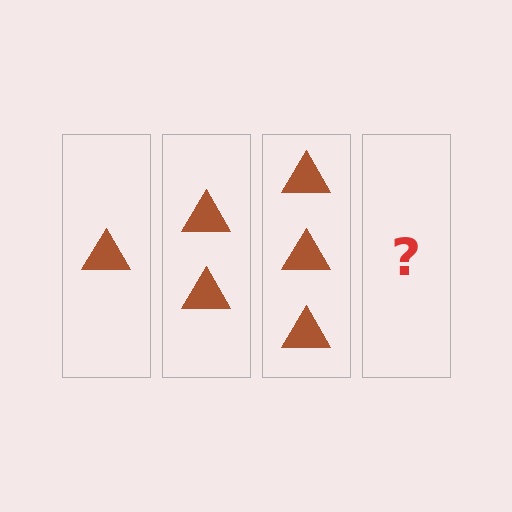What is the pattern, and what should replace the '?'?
The pattern is that each step adds one more triangle. The '?' should be 4 triangles.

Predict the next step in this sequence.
The next step is 4 triangles.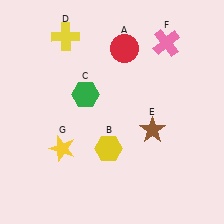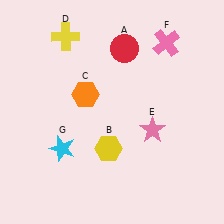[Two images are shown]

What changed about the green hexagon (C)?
In Image 1, C is green. In Image 2, it changed to orange.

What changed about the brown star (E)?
In Image 1, E is brown. In Image 2, it changed to pink.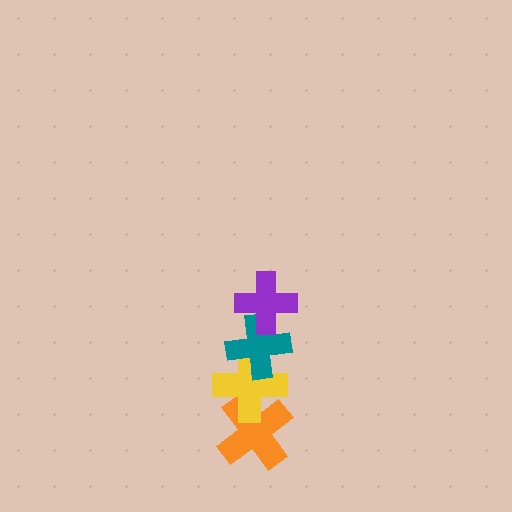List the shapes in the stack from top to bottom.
From top to bottom: the purple cross, the teal cross, the yellow cross, the orange cross.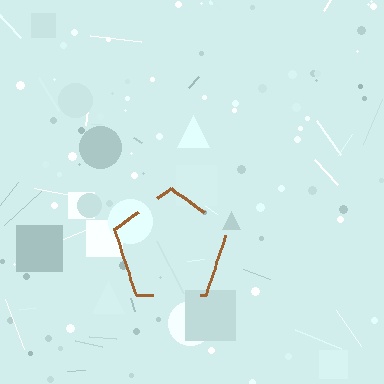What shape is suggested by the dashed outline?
The dashed outline suggests a pentagon.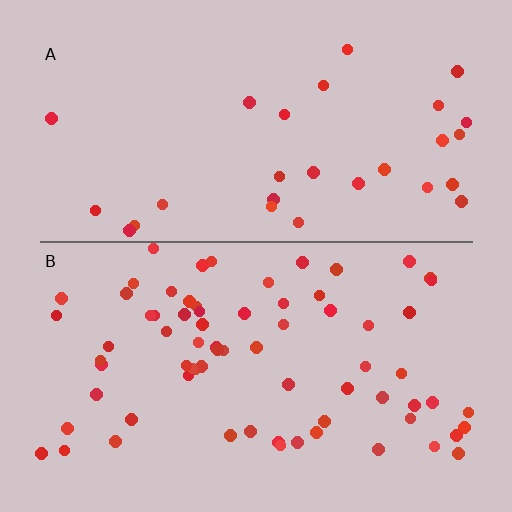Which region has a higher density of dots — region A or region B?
B (the bottom).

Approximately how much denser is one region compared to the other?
Approximately 2.5× — region B over region A.